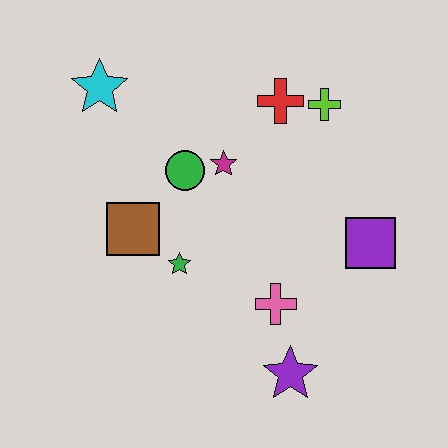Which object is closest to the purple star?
The pink cross is closest to the purple star.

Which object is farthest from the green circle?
The purple star is farthest from the green circle.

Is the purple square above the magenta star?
No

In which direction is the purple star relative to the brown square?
The purple star is to the right of the brown square.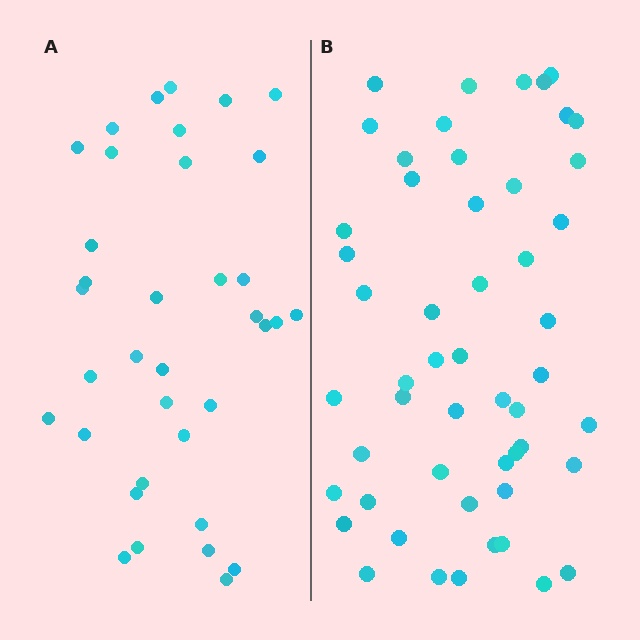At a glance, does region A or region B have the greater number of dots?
Region B (the right region) has more dots.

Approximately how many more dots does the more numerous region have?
Region B has approximately 15 more dots than region A.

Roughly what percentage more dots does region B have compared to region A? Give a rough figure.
About 45% more.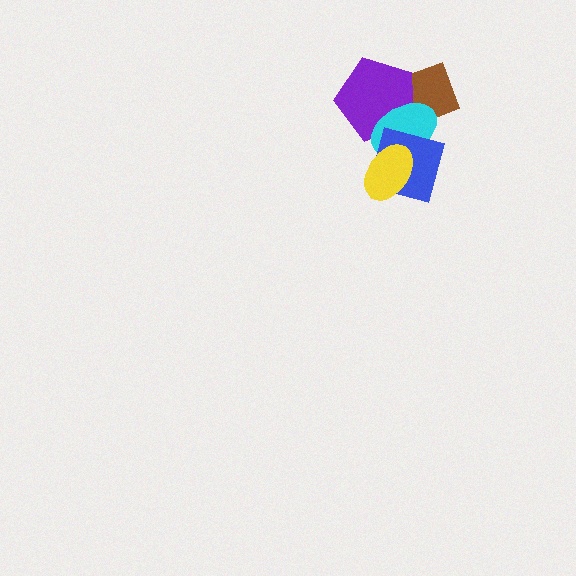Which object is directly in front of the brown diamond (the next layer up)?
The purple pentagon is directly in front of the brown diamond.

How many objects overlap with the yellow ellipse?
2 objects overlap with the yellow ellipse.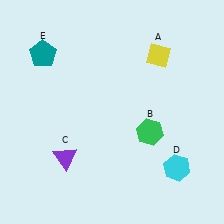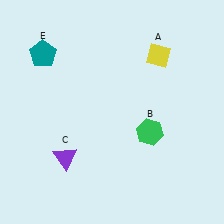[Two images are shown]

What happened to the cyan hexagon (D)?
The cyan hexagon (D) was removed in Image 2. It was in the bottom-right area of Image 1.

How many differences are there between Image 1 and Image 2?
There is 1 difference between the two images.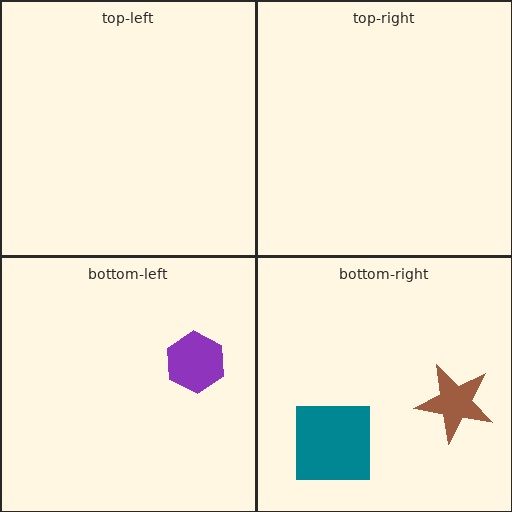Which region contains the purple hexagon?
The bottom-left region.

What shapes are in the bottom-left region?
The purple hexagon.